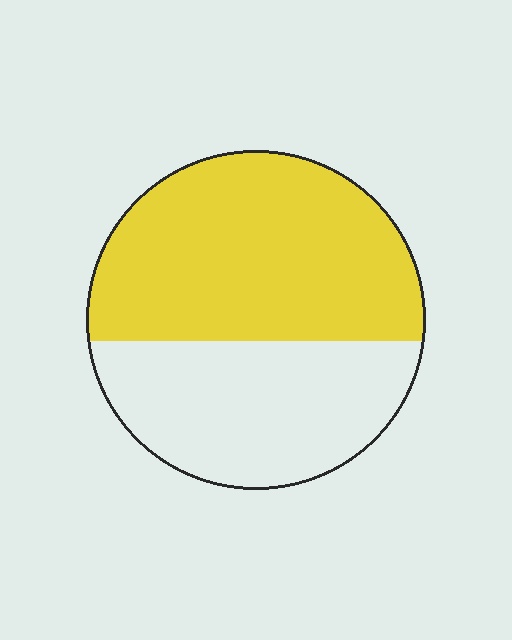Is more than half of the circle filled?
Yes.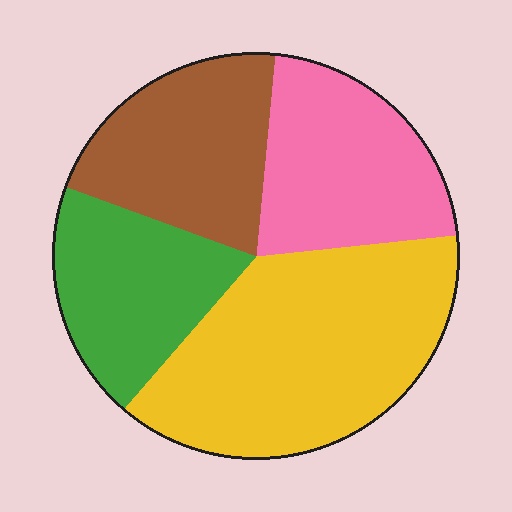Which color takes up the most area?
Yellow, at roughly 40%.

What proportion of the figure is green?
Green takes up between a sixth and a third of the figure.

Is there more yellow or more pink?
Yellow.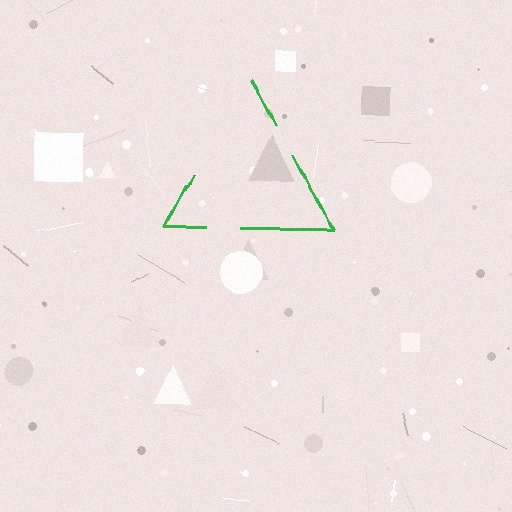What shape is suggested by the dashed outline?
The dashed outline suggests a triangle.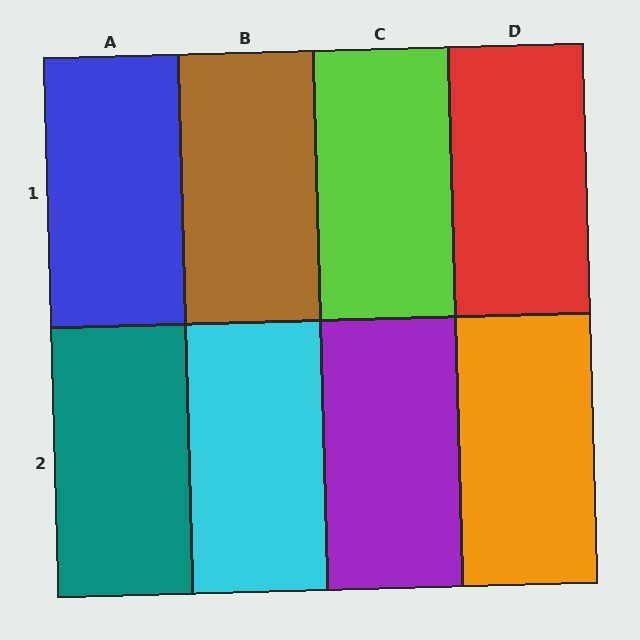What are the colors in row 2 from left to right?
Teal, cyan, purple, orange.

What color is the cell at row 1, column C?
Lime.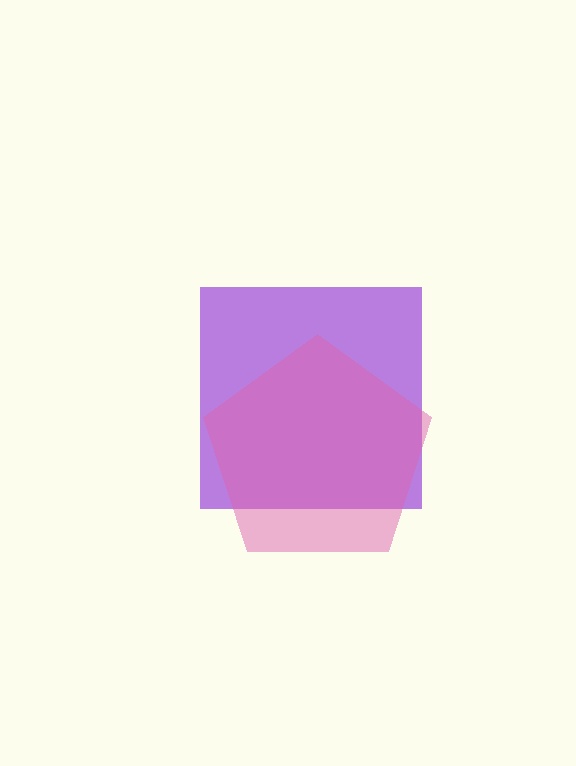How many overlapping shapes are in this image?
There are 2 overlapping shapes in the image.